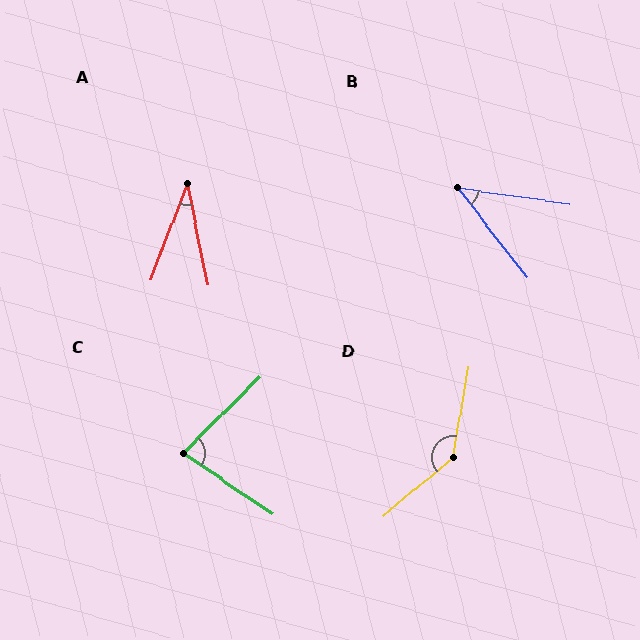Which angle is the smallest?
A, at approximately 32 degrees.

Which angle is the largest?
D, at approximately 140 degrees.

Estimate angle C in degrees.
Approximately 79 degrees.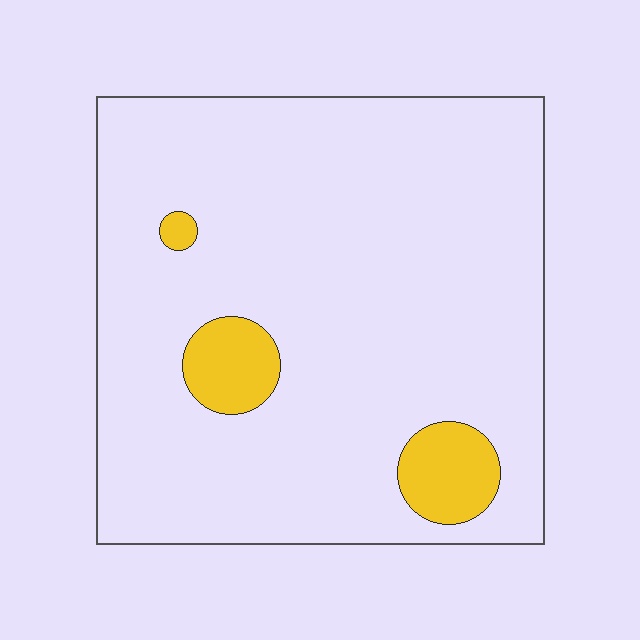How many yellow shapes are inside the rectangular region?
3.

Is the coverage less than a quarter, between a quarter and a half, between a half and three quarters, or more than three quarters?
Less than a quarter.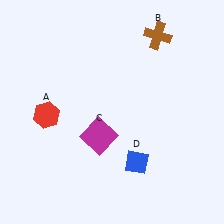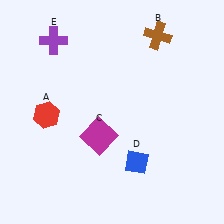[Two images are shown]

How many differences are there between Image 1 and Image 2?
There is 1 difference between the two images.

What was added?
A purple cross (E) was added in Image 2.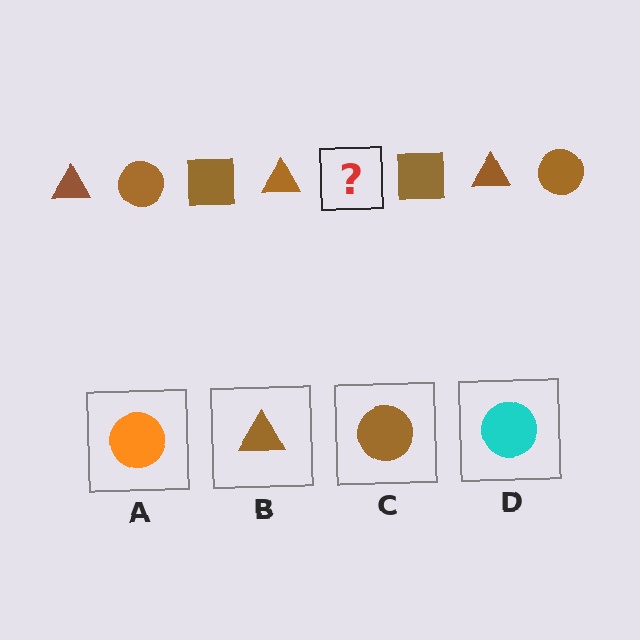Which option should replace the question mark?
Option C.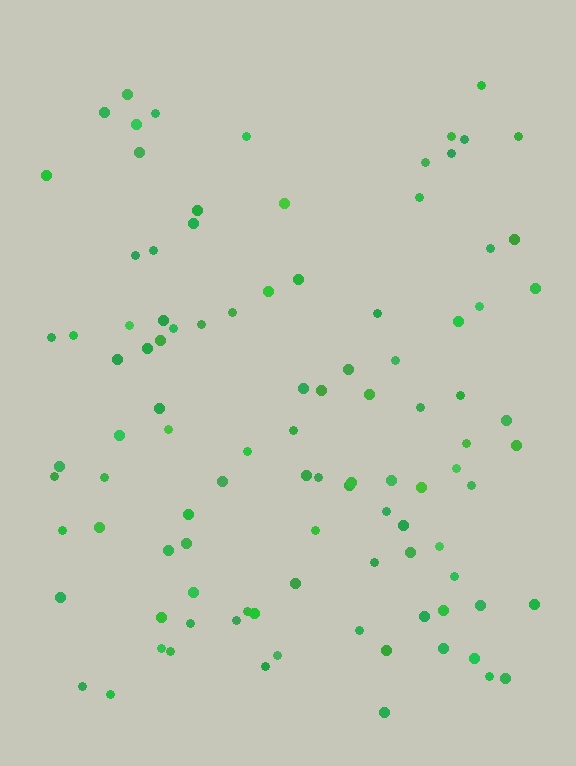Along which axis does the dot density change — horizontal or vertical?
Vertical.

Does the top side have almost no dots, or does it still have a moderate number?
Still a moderate number, just noticeably fewer than the bottom.